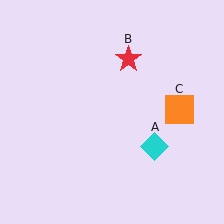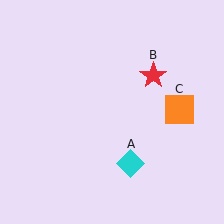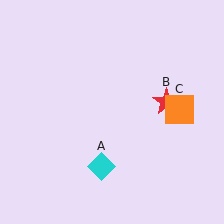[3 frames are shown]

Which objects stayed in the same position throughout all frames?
Orange square (object C) remained stationary.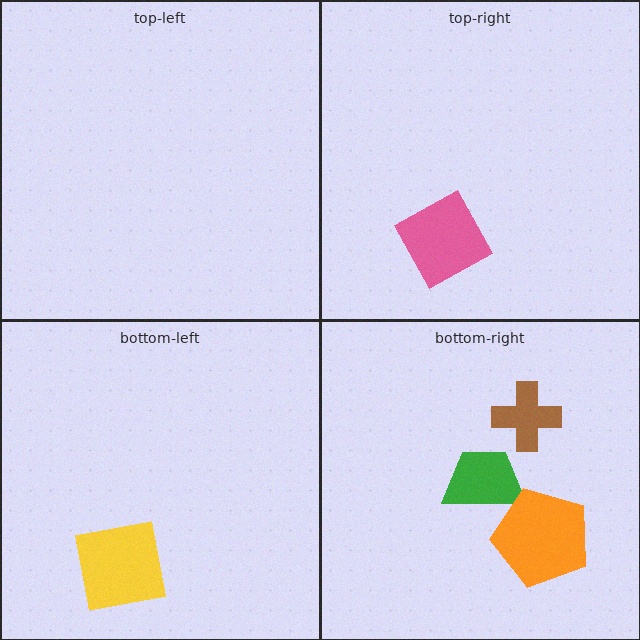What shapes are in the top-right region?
The pink diamond.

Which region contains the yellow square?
The bottom-left region.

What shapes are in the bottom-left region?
The yellow square.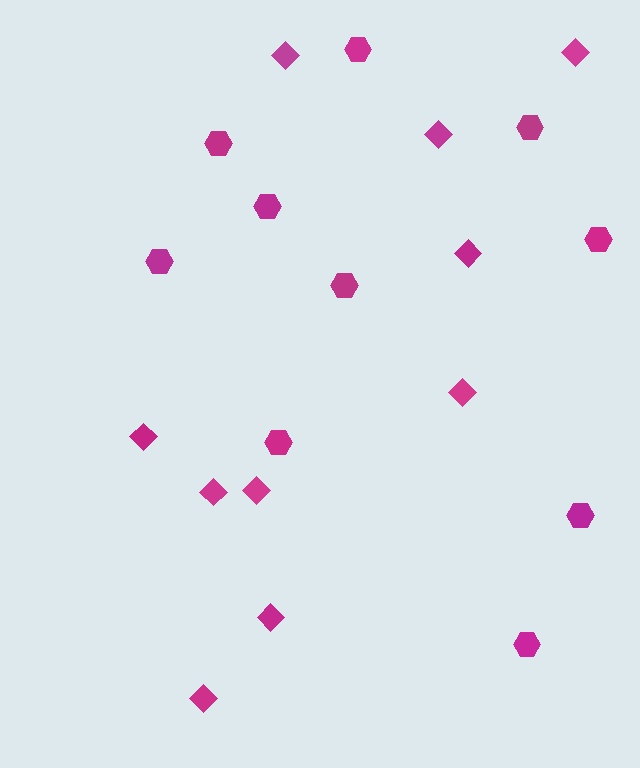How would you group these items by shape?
There are 2 groups: one group of hexagons (10) and one group of diamonds (10).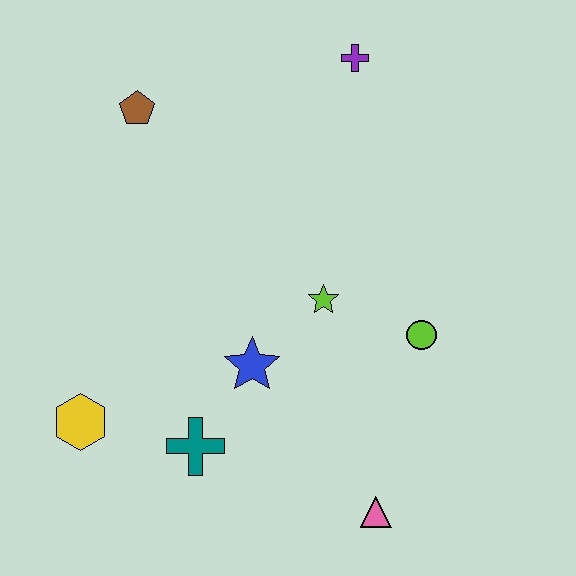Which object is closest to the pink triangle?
The lime circle is closest to the pink triangle.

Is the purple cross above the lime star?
Yes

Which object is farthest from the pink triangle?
The brown pentagon is farthest from the pink triangle.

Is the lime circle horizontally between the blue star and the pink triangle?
No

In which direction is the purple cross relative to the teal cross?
The purple cross is above the teal cross.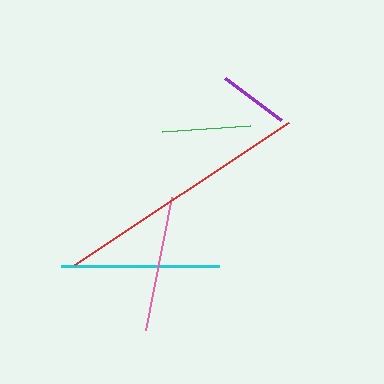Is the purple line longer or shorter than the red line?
The red line is longer than the purple line.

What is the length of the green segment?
The green segment is approximately 88 pixels long.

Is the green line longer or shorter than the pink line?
The pink line is longer than the green line.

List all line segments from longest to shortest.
From longest to shortest: red, cyan, pink, green, purple.